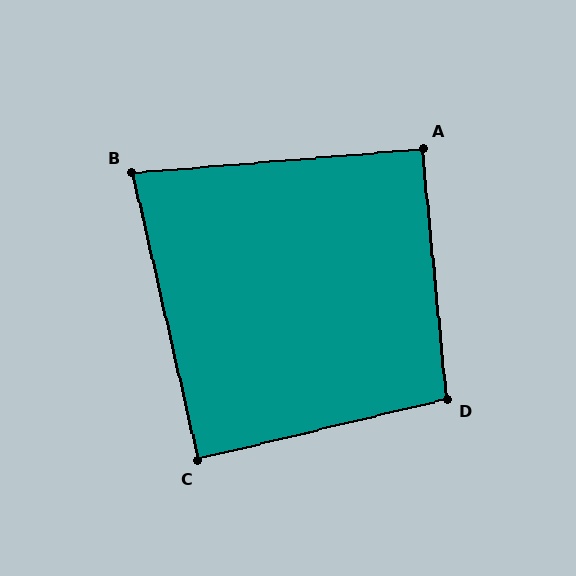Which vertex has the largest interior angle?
D, at approximately 98 degrees.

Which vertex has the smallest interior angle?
B, at approximately 82 degrees.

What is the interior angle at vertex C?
Approximately 89 degrees (approximately right).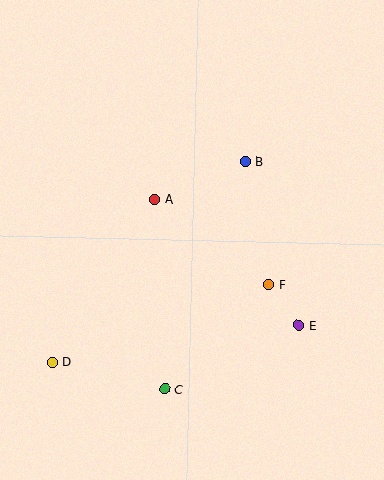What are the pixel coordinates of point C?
Point C is at (165, 389).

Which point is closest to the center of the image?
Point A at (155, 199) is closest to the center.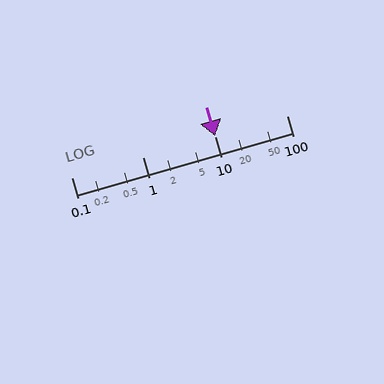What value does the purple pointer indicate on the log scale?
The pointer indicates approximately 10.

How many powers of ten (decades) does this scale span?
The scale spans 3 decades, from 0.1 to 100.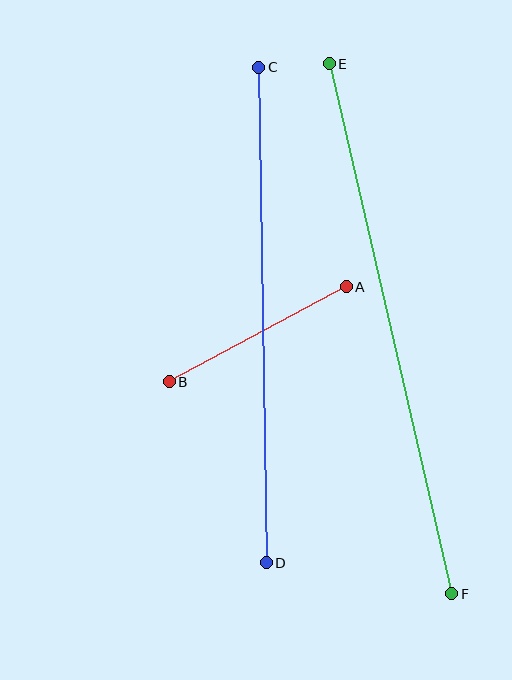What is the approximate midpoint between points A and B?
The midpoint is at approximately (258, 334) pixels.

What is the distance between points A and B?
The distance is approximately 201 pixels.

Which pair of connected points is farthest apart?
Points E and F are farthest apart.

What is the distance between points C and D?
The distance is approximately 496 pixels.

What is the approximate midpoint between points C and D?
The midpoint is at approximately (263, 315) pixels.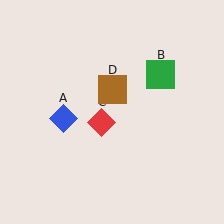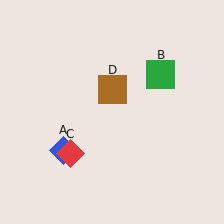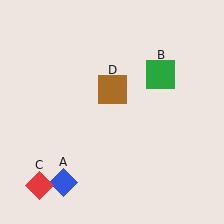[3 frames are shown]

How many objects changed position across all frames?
2 objects changed position: blue diamond (object A), red diamond (object C).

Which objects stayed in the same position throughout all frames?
Green square (object B) and brown square (object D) remained stationary.